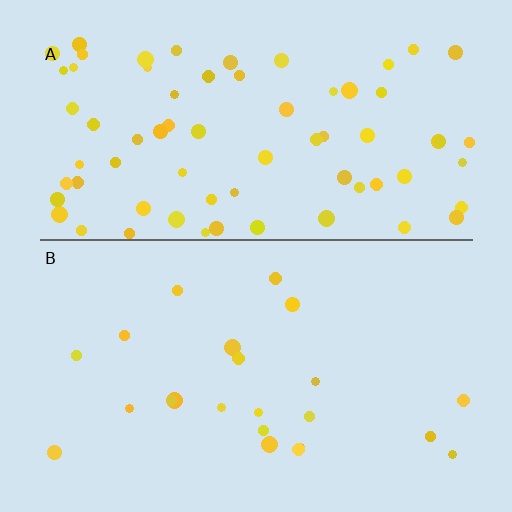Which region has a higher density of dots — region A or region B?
A (the top).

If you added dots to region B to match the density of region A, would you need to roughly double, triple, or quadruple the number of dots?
Approximately triple.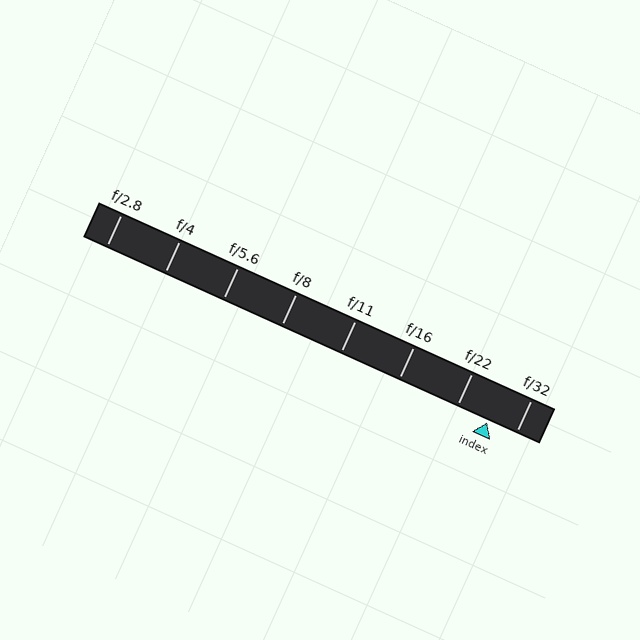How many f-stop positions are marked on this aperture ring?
There are 8 f-stop positions marked.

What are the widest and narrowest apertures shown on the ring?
The widest aperture shown is f/2.8 and the narrowest is f/32.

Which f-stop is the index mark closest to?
The index mark is closest to f/32.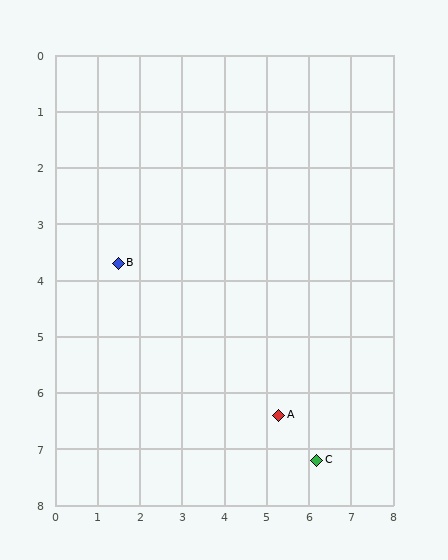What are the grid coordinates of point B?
Point B is at approximately (1.5, 3.7).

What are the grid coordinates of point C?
Point C is at approximately (6.2, 7.2).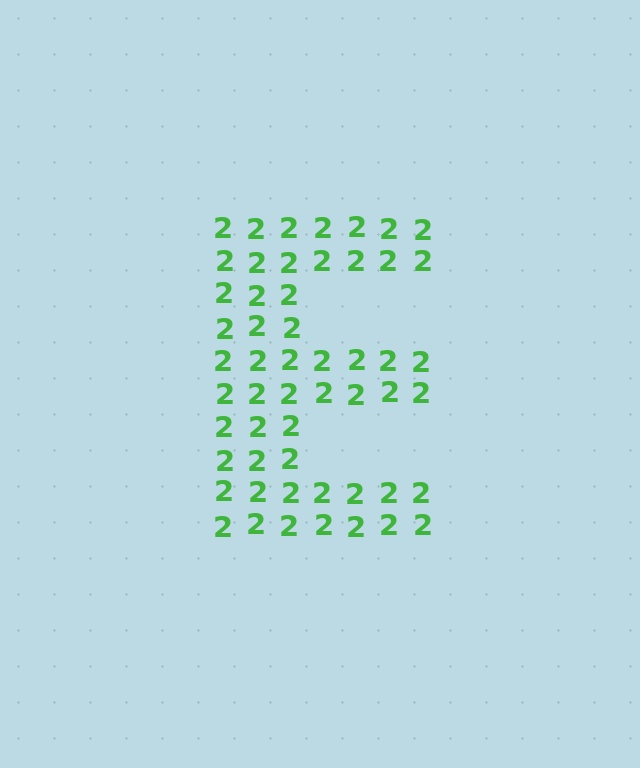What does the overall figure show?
The overall figure shows the letter E.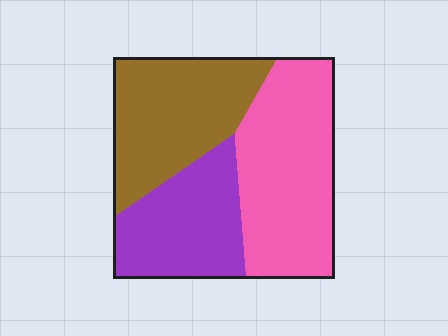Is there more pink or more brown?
Pink.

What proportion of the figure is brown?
Brown takes up between a sixth and a third of the figure.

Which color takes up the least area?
Purple, at roughly 25%.